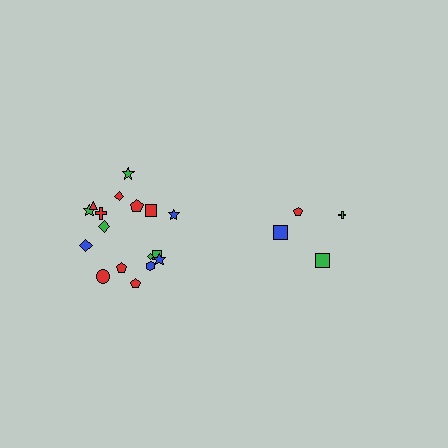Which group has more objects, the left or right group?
The left group.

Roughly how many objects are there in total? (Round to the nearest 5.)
Roughly 20 objects in total.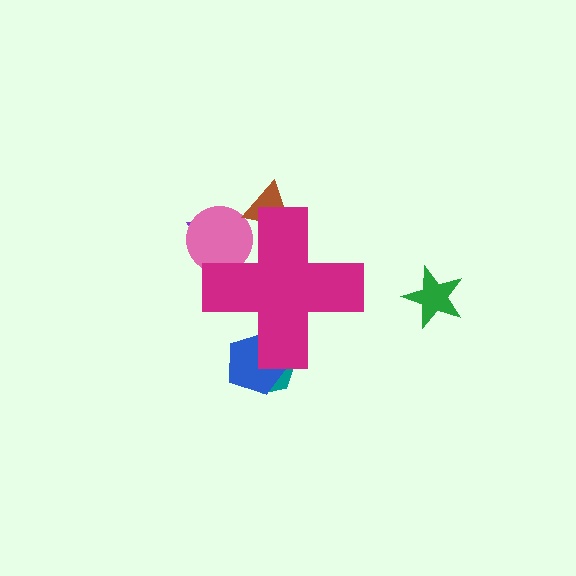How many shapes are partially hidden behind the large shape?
5 shapes are partially hidden.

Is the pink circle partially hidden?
Yes, the pink circle is partially hidden behind the magenta cross.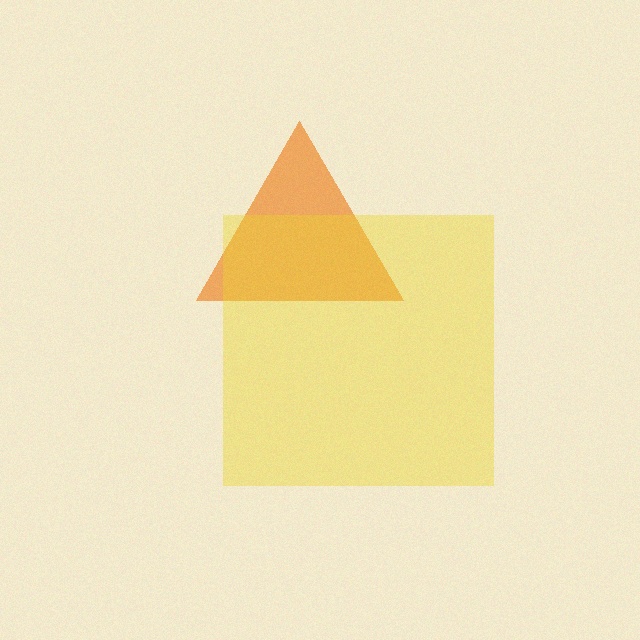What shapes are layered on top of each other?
The layered shapes are: an orange triangle, a yellow square.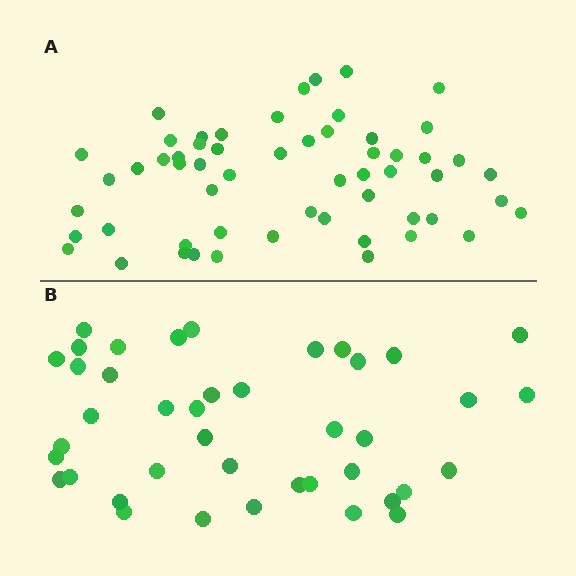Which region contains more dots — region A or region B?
Region A (the top region) has more dots.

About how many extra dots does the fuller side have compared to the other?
Region A has approximately 15 more dots than region B.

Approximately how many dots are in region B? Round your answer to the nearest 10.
About 40 dots. (The exact count is 41, which rounds to 40.)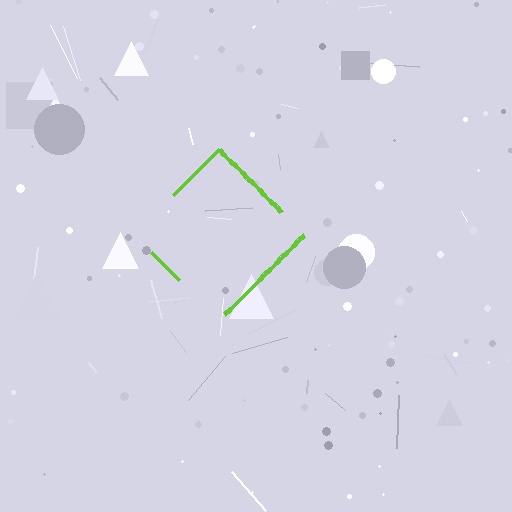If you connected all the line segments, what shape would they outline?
They would outline a diamond.